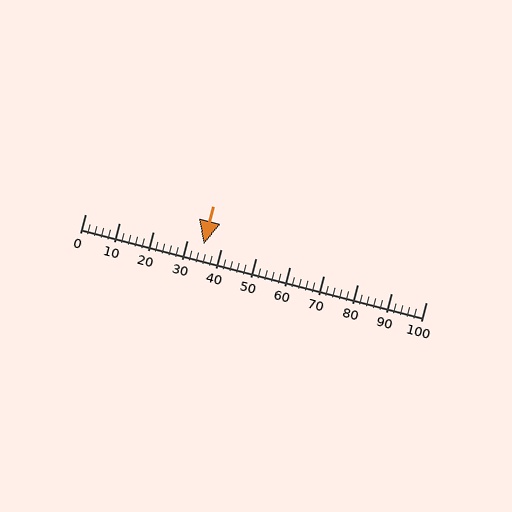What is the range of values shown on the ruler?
The ruler shows values from 0 to 100.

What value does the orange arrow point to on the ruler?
The orange arrow points to approximately 35.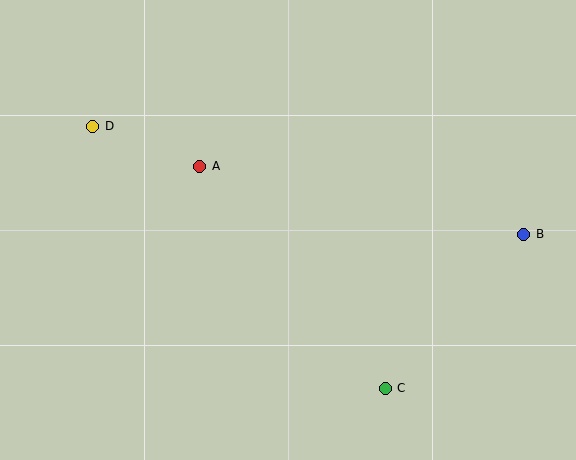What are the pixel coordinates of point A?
Point A is at (200, 166).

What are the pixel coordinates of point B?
Point B is at (524, 234).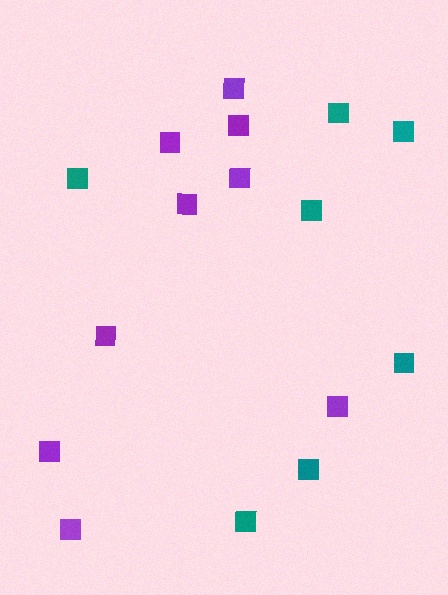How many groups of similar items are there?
There are 2 groups: one group of teal squares (7) and one group of purple squares (9).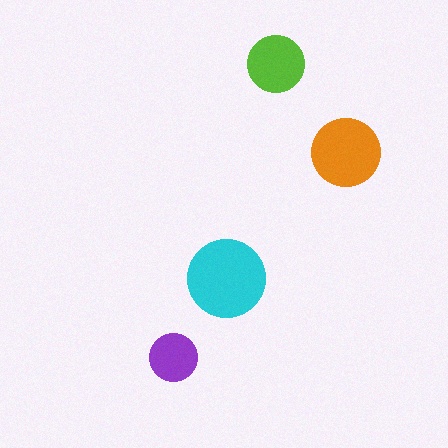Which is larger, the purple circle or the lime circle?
The lime one.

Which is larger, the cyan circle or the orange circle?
The cyan one.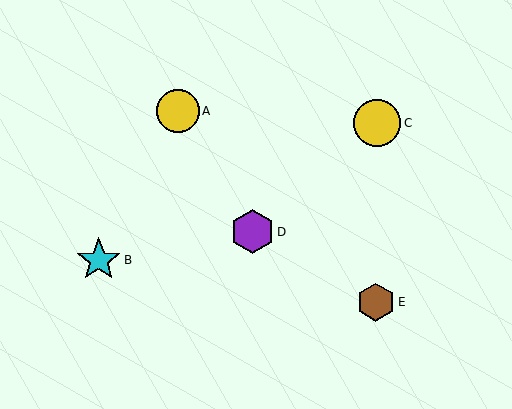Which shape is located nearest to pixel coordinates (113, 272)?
The cyan star (labeled B) at (99, 260) is nearest to that location.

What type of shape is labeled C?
Shape C is a yellow circle.